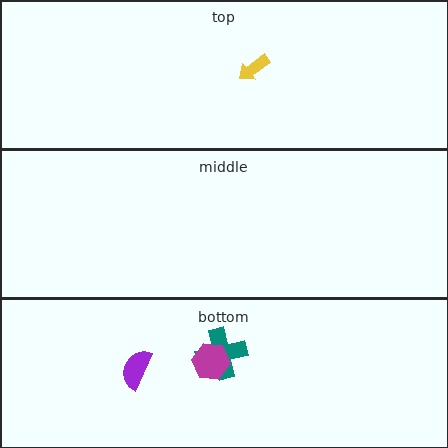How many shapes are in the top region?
1.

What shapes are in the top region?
The yellow arrow.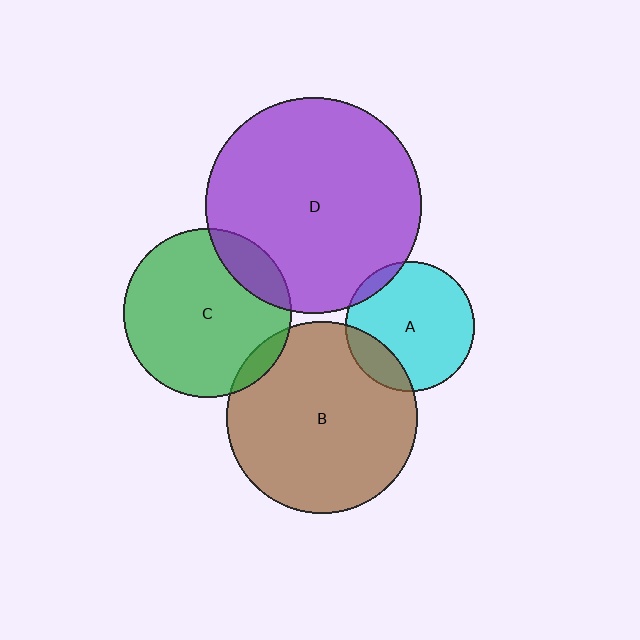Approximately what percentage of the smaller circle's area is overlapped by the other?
Approximately 15%.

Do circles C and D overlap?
Yes.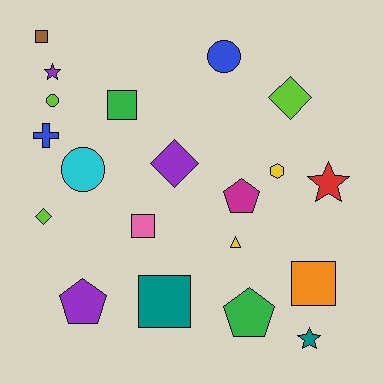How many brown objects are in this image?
There is 1 brown object.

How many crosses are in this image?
There is 1 cross.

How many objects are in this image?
There are 20 objects.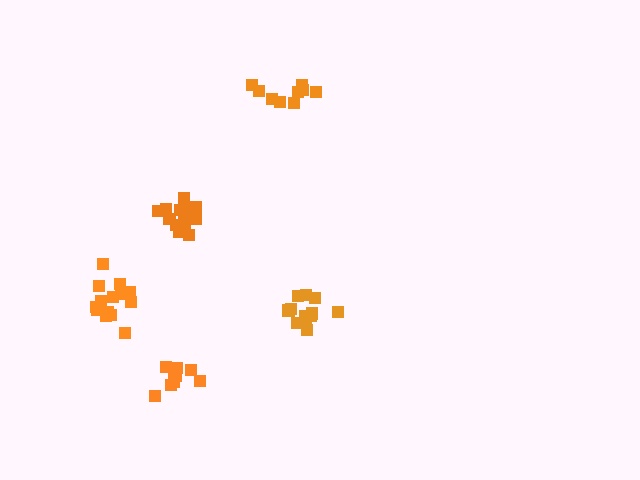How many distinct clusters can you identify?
There are 5 distinct clusters.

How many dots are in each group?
Group 1: 9 dots, Group 2: 12 dots, Group 3: 9 dots, Group 4: 15 dots, Group 5: 14 dots (59 total).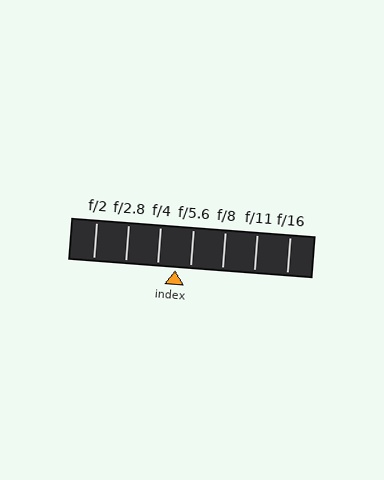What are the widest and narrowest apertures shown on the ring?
The widest aperture shown is f/2 and the narrowest is f/16.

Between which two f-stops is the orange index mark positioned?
The index mark is between f/4 and f/5.6.